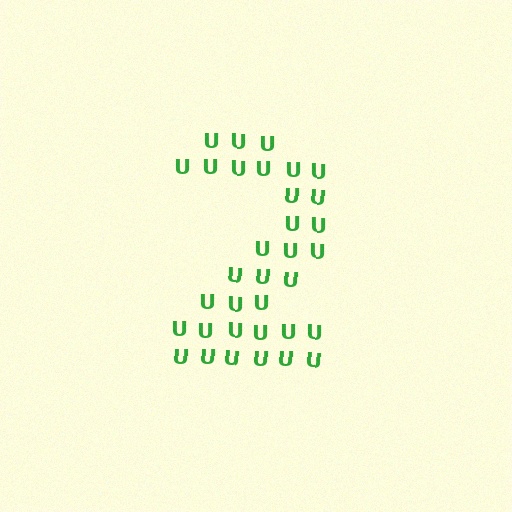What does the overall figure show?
The overall figure shows the digit 2.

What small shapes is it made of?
It is made of small letter U's.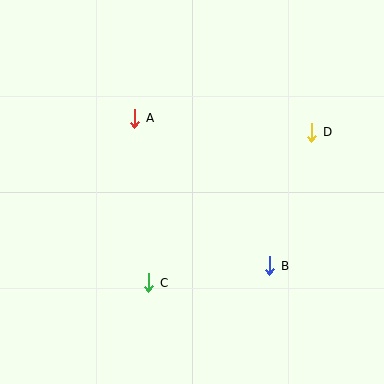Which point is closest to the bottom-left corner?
Point C is closest to the bottom-left corner.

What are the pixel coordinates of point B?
Point B is at (270, 266).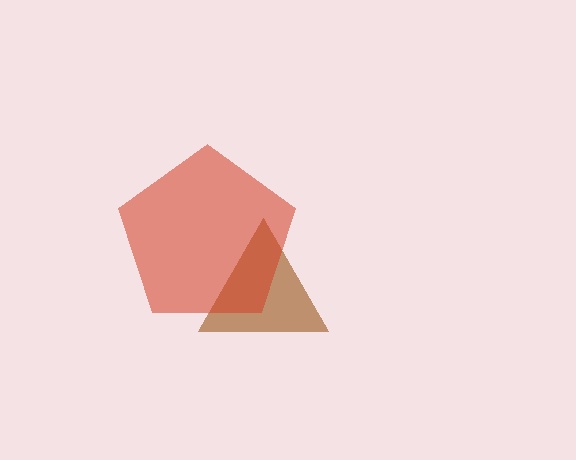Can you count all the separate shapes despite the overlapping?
Yes, there are 2 separate shapes.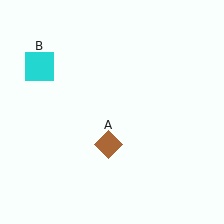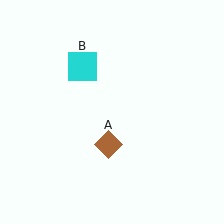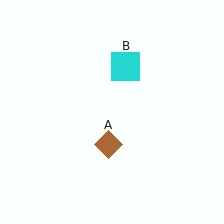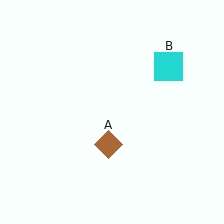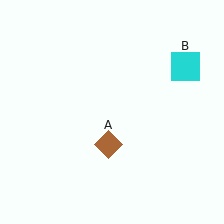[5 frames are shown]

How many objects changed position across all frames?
1 object changed position: cyan square (object B).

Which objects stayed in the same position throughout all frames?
Brown diamond (object A) remained stationary.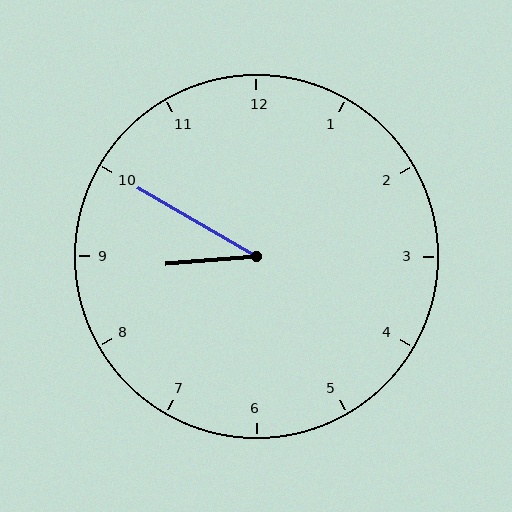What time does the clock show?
8:50.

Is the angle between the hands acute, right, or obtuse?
It is acute.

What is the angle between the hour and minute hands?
Approximately 35 degrees.